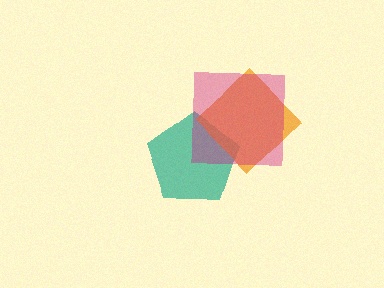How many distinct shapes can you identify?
There are 3 distinct shapes: a teal pentagon, an orange diamond, a magenta square.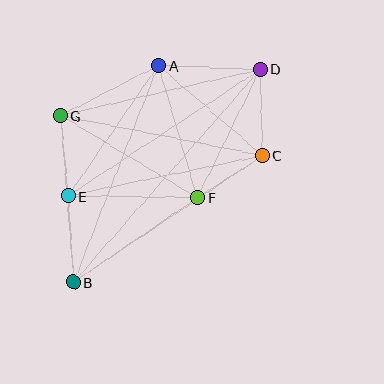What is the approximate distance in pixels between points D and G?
The distance between D and G is approximately 205 pixels.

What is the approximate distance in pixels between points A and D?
The distance between A and D is approximately 102 pixels.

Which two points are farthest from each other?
Points B and D are farthest from each other.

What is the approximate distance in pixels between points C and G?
The distance between C and G is approximately 206 pixels.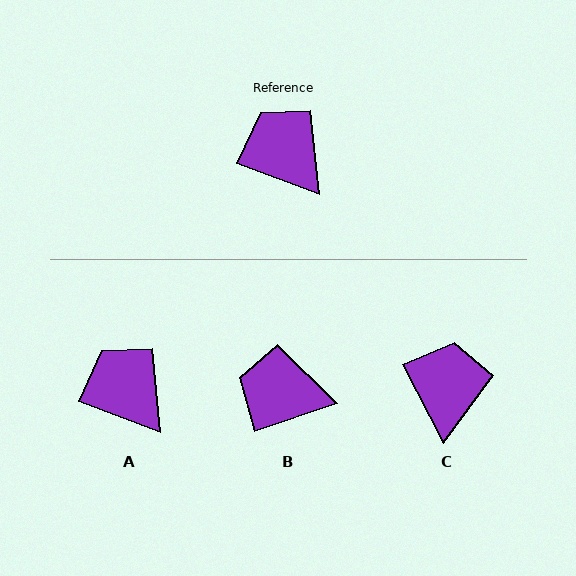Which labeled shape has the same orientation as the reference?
A.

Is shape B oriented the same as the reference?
No, it is off by about 39 degrees.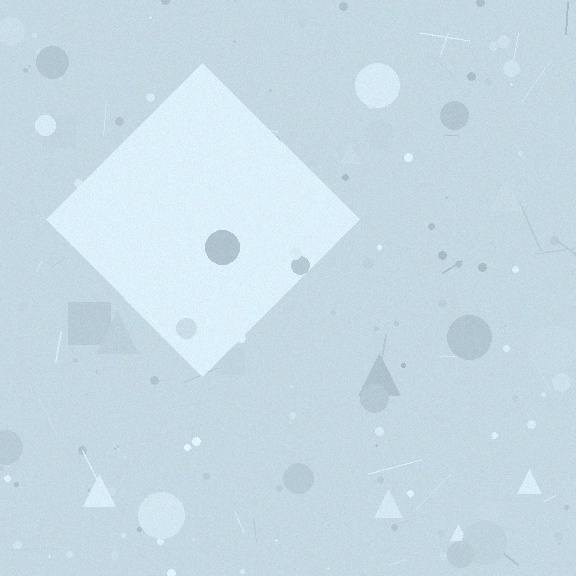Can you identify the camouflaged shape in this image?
The camouflaged shape is a diamond.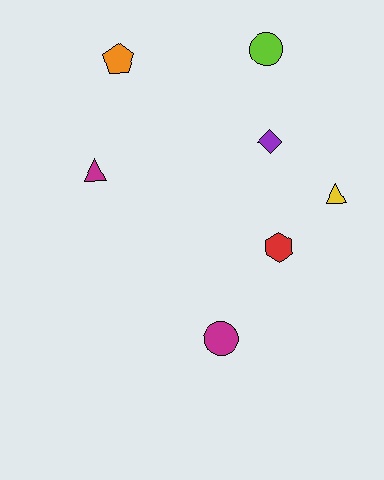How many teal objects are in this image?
There are no teal objects.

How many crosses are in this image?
There are no crosses.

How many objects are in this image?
There are 7 objects.